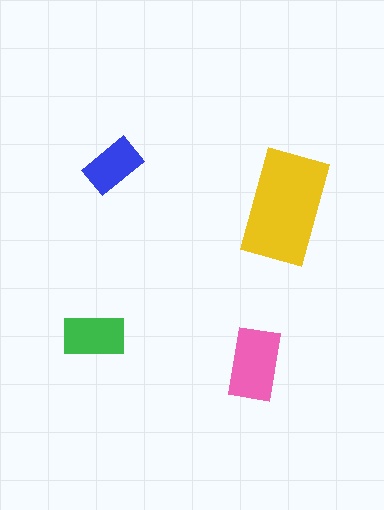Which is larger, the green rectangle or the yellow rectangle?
The yellow one.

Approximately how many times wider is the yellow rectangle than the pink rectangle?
About 1.5 times wider.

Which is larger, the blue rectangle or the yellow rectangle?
The yellow one.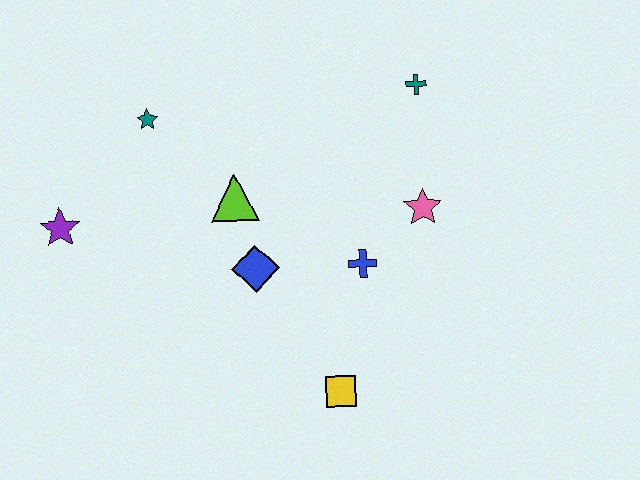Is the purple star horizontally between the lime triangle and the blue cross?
No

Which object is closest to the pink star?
The blue cross is closest to the pink star.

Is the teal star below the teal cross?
Yes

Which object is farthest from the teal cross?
The purple star is farthest from the teal cross.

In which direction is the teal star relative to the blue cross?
The teal star is to the left of the blue cross.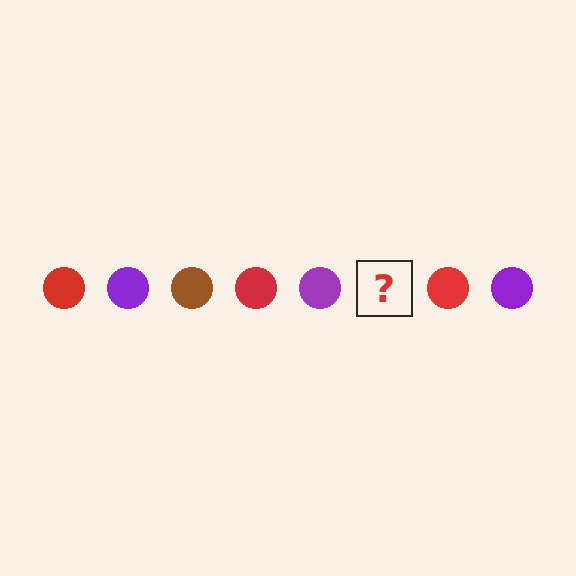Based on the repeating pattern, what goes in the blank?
The blank should be a brown circle.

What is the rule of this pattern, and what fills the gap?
The rule is that the pattern cycles through red, purple, brown circles. The gap should be filled with a brown circle.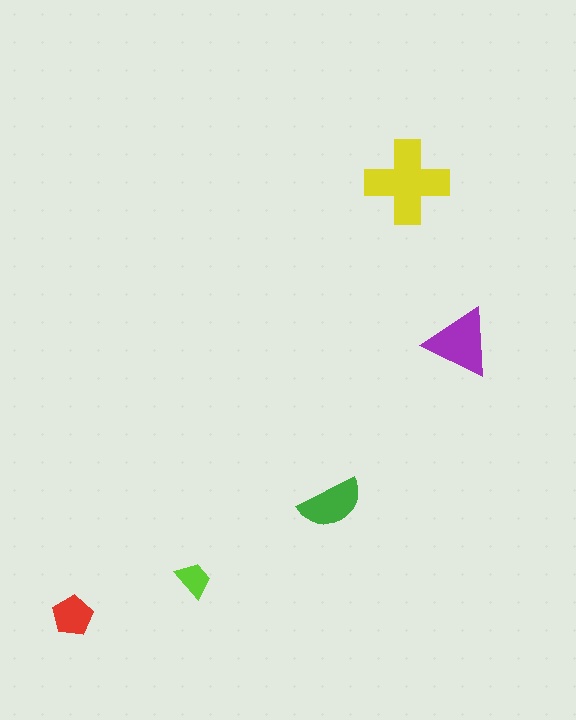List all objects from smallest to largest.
The lime trapezoid, the red pentagon, the green semicircle, the purple triangle, the yellow cross.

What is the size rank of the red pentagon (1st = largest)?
4th.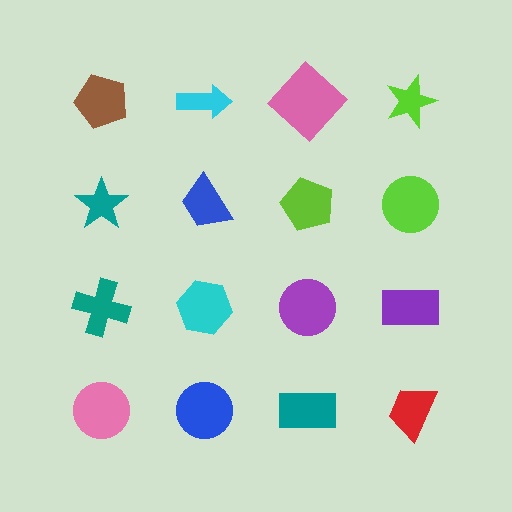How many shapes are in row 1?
4 shapes.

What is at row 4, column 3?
A teal rectangle.